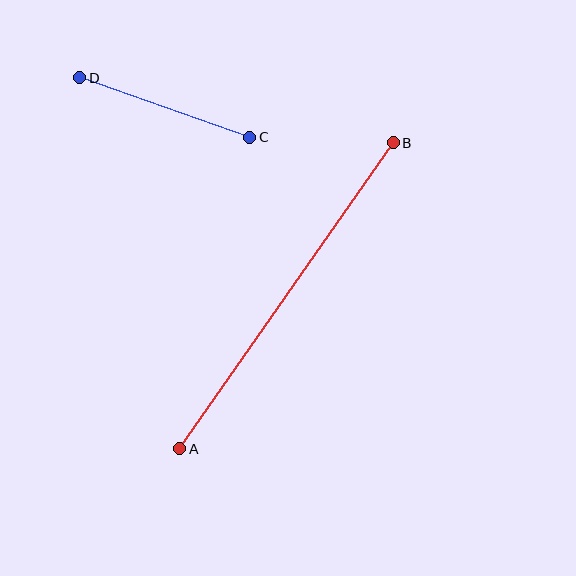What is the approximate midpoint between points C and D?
The midpoint is at approximately (165, 108) pixels.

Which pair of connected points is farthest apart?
Points A and B are farthest apart.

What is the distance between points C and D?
The distance is approximately 180 pixels.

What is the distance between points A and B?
The distance is approximately 373 pixels.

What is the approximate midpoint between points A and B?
The midpoint is at approximately (287, 296) pixels.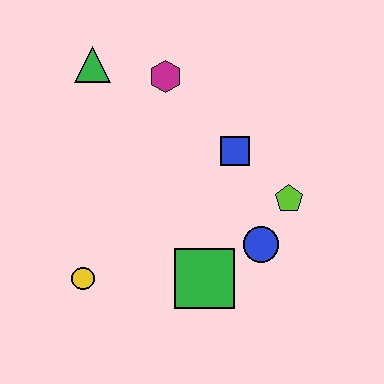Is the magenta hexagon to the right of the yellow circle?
Yes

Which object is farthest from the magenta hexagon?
The yellow circle is farthest from the magenta hexagon.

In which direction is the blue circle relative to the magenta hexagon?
The blue circle is below the magenta hexagon.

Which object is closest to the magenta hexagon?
The green triangle is closest to the magenta hexagon.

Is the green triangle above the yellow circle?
Yes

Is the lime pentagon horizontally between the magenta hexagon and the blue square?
No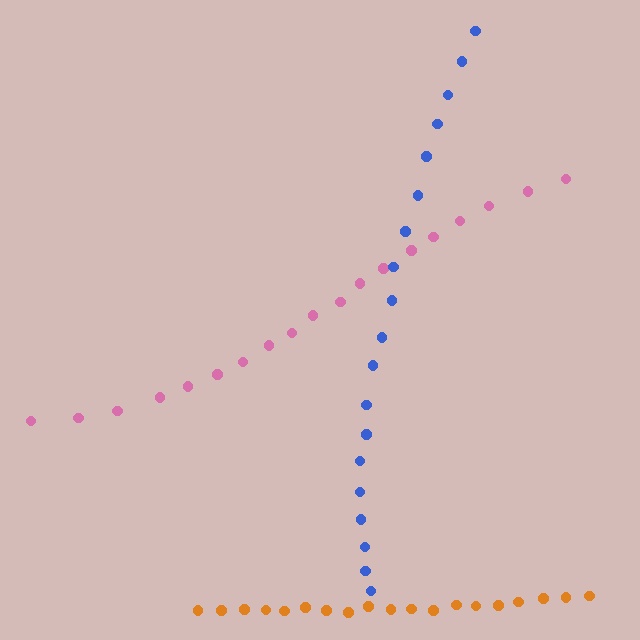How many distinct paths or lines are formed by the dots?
There are 3 distinct paths.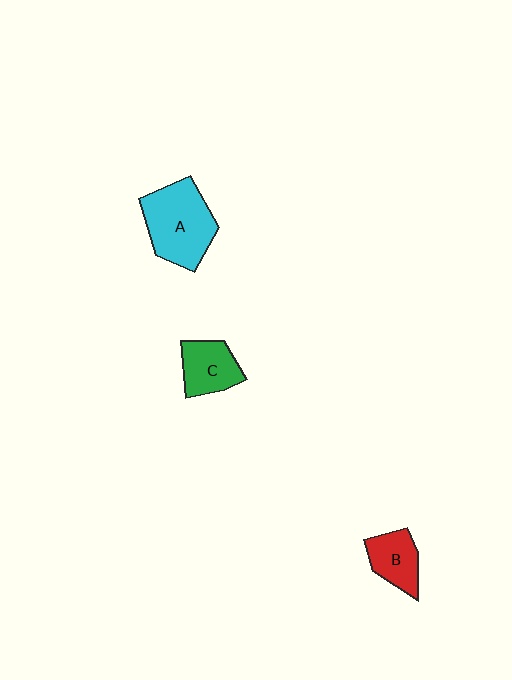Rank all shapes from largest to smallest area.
From largest to smallest: A (cyan), C (green), B (red).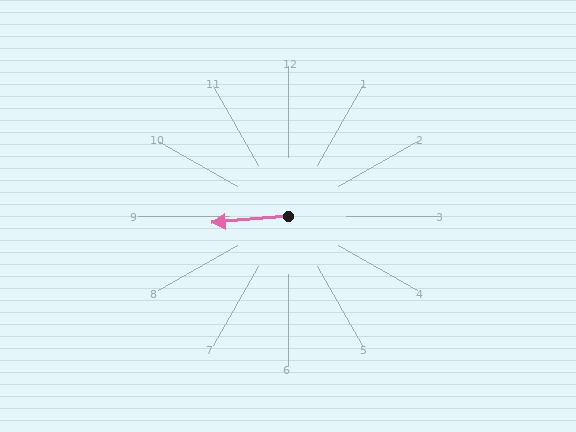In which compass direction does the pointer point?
West.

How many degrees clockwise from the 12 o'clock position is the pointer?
Approximately 265 degrees.